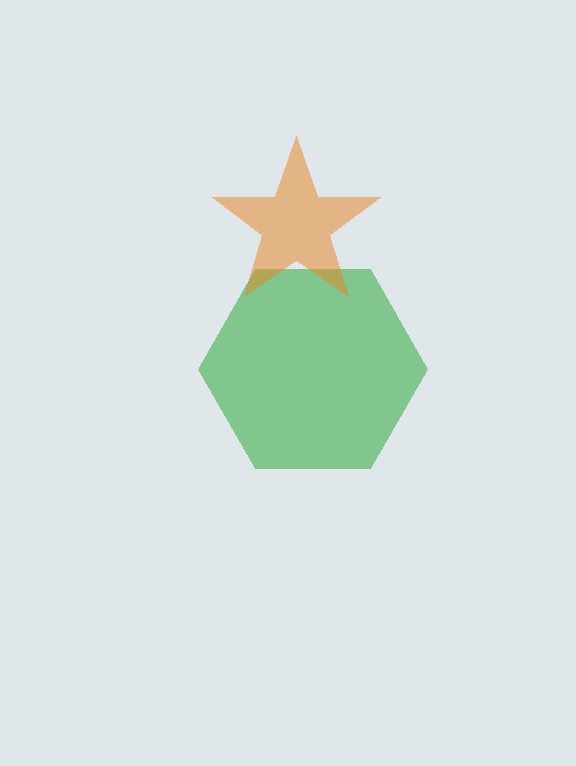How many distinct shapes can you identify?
There are 2 distinct shapes: a green hexagon, an orange star.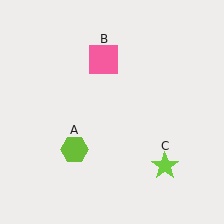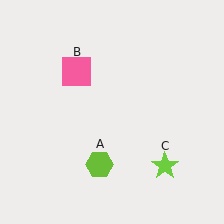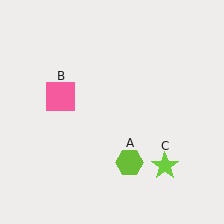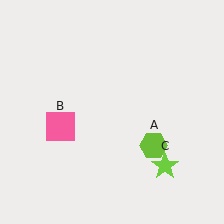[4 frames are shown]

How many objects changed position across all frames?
2 objects changed position: lime hexagon (object A), pink square (object B).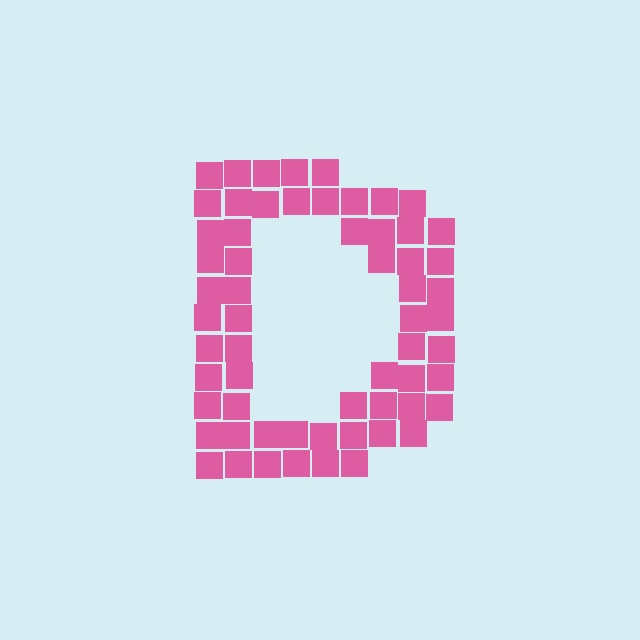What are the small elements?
The small elements are squares.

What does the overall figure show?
The overall figure shows the letter D.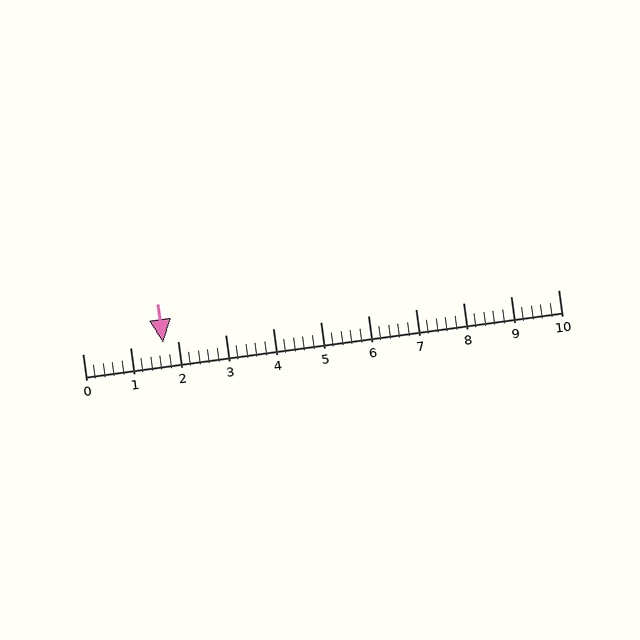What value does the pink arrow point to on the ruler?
The pink arrow points to approximately 1.7.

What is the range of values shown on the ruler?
The ruler shows values from 0 to 10.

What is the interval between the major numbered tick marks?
The major tick marks are spaced 1 units apart.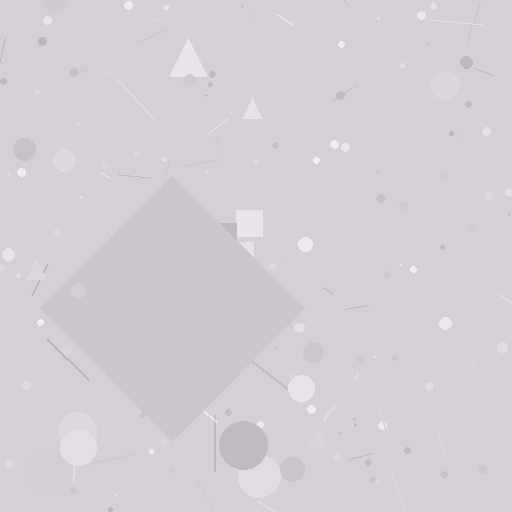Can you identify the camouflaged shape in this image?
The camouflaged shape is a diamond.